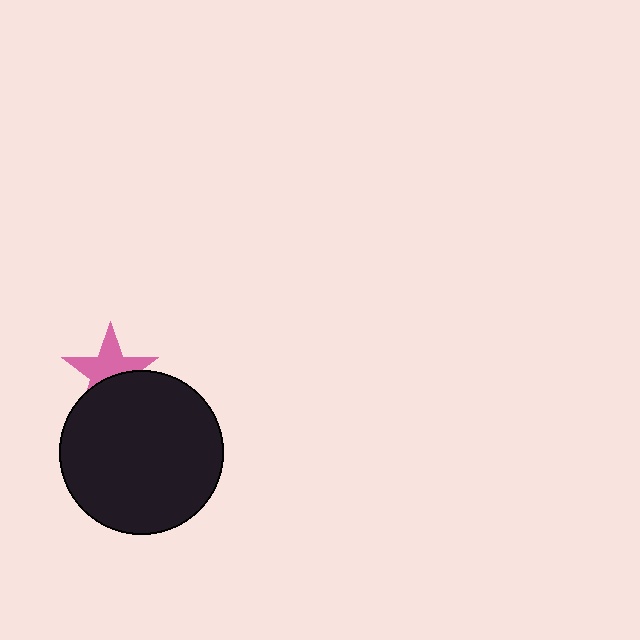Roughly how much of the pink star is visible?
About half of it is visible (roughly 59%).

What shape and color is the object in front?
The object in front is a black circle.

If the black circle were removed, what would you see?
You would see the complete pink star.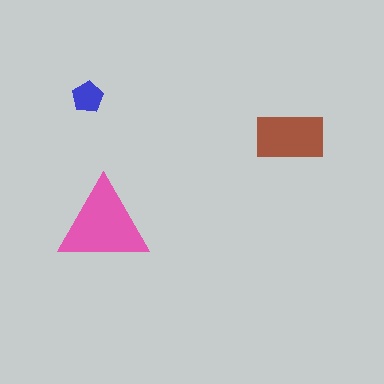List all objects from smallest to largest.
The blue pentagon, the brown rectangle, the pink triangle.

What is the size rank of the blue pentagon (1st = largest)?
3rd.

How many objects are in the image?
There are 3 objects in the image.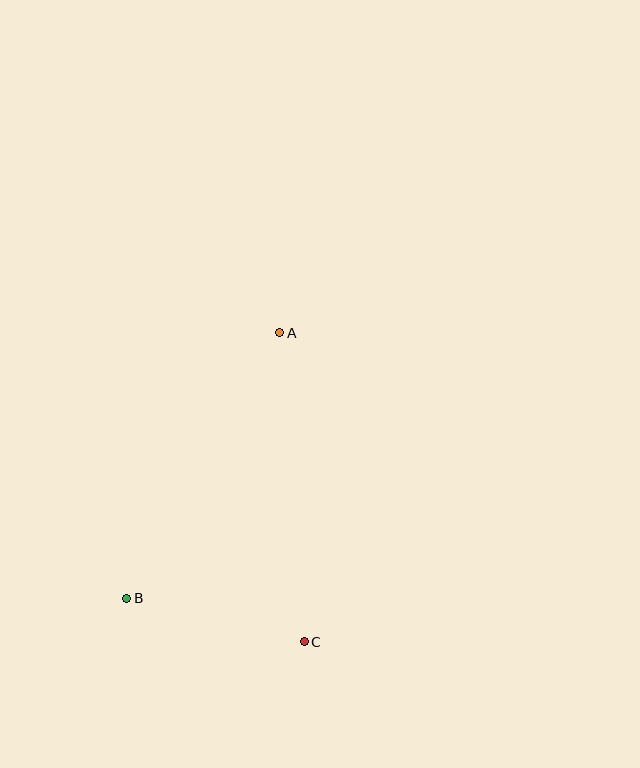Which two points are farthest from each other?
Points A and C are farthest from each other.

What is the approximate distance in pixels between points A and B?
The distance between A and B is approximately 306 pixels.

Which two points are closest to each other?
Points B and C are closest to each other.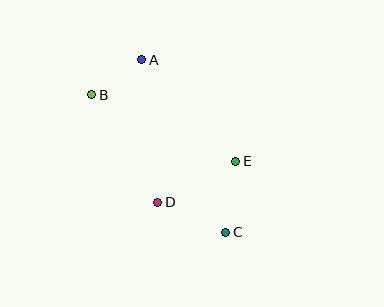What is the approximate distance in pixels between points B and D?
The distance between B and D is approximately 126 pixels.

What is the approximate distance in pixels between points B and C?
The distance between B and C is approximately 192 pixels.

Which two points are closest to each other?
Points A and B are closest to each other.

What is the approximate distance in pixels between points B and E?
The distance between B and E is approximately 158 pixels.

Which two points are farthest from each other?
Points A and C are farthest from each other.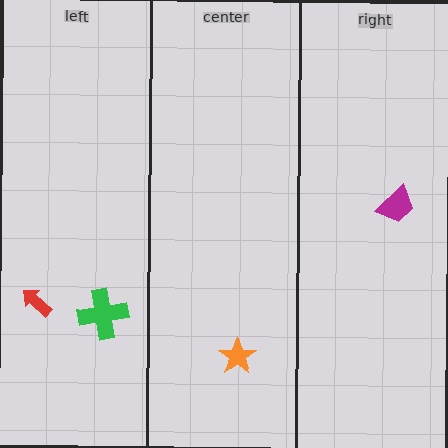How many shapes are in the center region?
1.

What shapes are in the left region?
The red arrow, the green cross.